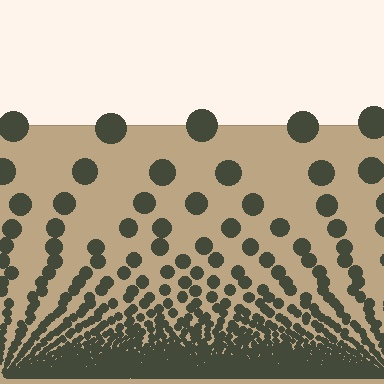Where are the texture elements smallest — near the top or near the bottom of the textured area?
Near the bottom.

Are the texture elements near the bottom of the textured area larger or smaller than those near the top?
Smaller. The gradient is inverted — elements near the bottom are smaller and denser.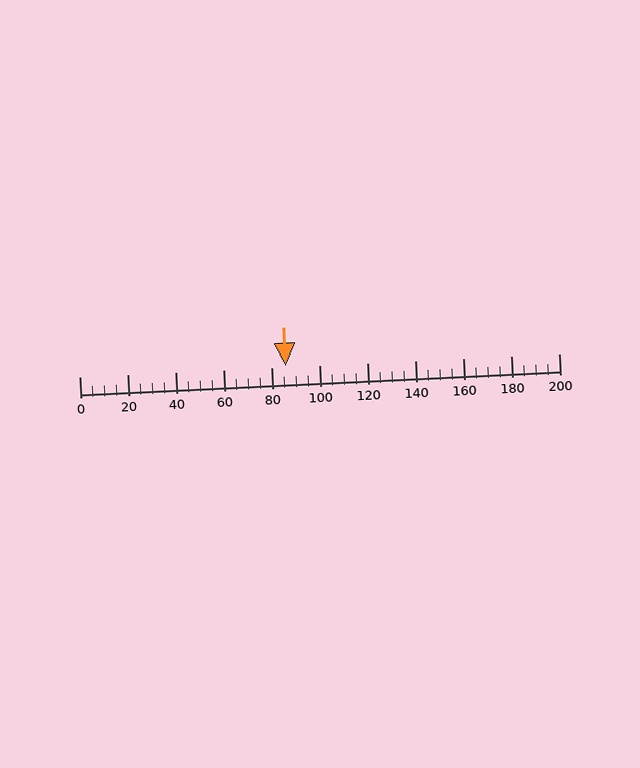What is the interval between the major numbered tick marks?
The major tick marks are spaced 20 units apart.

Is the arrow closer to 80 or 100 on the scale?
The arrow is closer to 80.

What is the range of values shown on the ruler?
The ruler shows values from 0 to 200.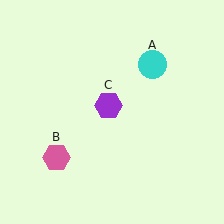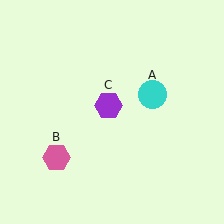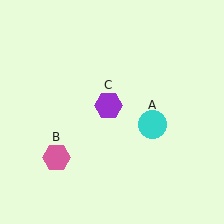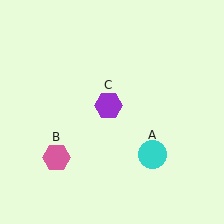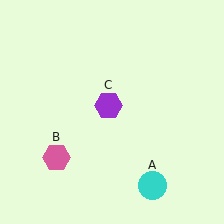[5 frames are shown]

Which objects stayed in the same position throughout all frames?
Pink hexagon (object B) and purple hexagon (object C) remained stationary.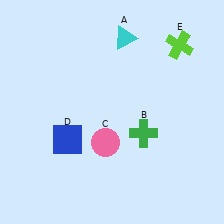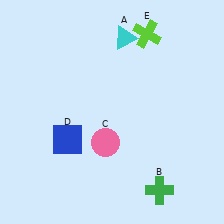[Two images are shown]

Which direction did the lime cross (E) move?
The lime cross (E) moved left.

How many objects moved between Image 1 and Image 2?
2 objects moved between the two images.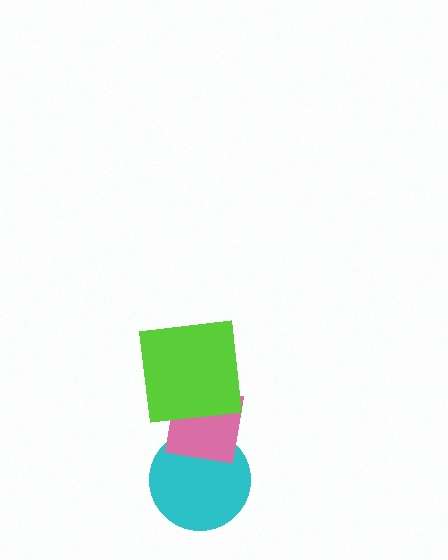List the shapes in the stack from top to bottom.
From top to bottom: the lime square, the pink square, the cyan circle.